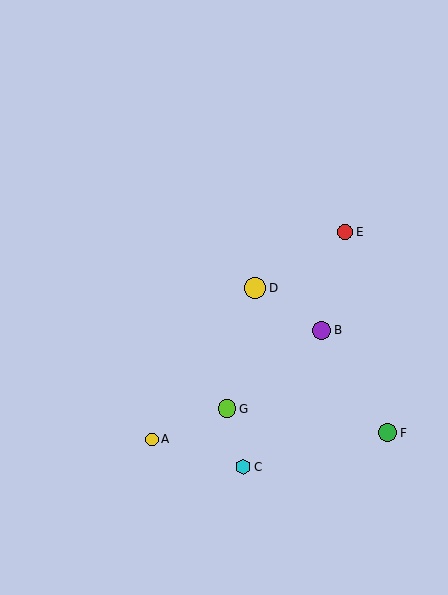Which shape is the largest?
The yellow circle (labeled D) is the largest.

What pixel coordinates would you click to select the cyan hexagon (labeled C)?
Click at (243, 467) to select the cyan hexagon C.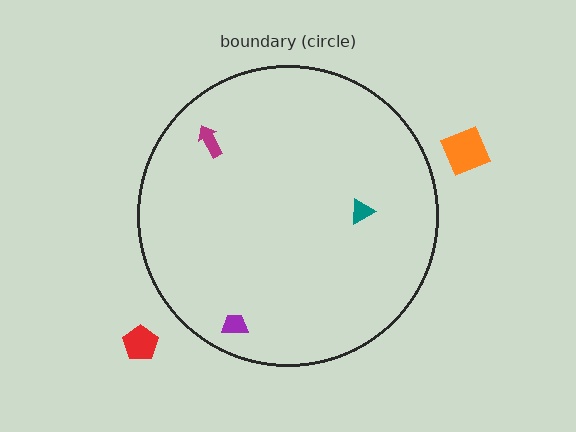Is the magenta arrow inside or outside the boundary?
Inside.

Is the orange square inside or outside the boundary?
Outside.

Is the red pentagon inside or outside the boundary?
Outside.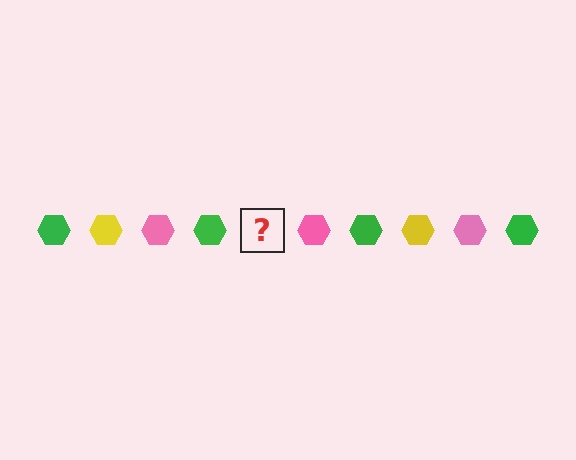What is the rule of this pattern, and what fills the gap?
The rule is that the pattern cycles through green, yellow, pink hexagons. The gap should be filled with a yellow hexagon.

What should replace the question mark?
The question mark should be replaced with a yellow hexagon.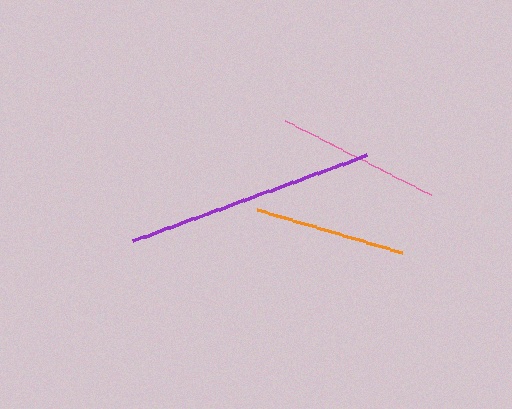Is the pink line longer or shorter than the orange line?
The pink line is longer than the orange line.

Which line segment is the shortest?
The orange line is the shortest at approximately 152 pixels.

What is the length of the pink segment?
The pink segment is approximately 162 pixels long.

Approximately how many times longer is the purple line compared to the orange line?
The purple line is approximately 1.6 times the length of the orange line.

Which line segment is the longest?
The purple line is the longest at approximately 249 pixels.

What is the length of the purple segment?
The purple segment is approximately 249 pixels long.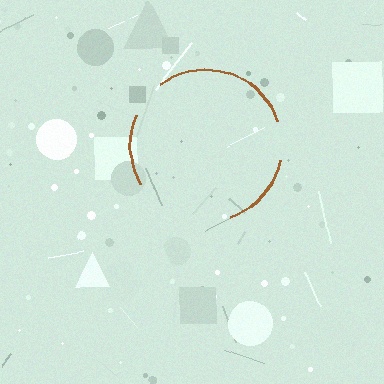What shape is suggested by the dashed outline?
The dashed outline suggests a circle.